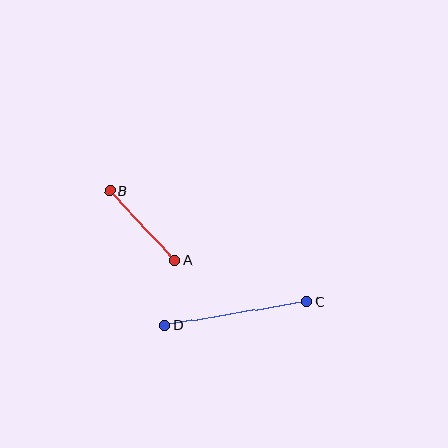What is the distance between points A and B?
The distance is approximately 95 pixels.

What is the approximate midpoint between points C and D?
The midpoint is at approximately (236, 314) pixels.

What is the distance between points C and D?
The distance is approximately 143 pixels.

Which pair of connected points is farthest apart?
Points C and D are farthest apart.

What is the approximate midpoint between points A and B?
The midpoint is at approximately (142, 226) pixels.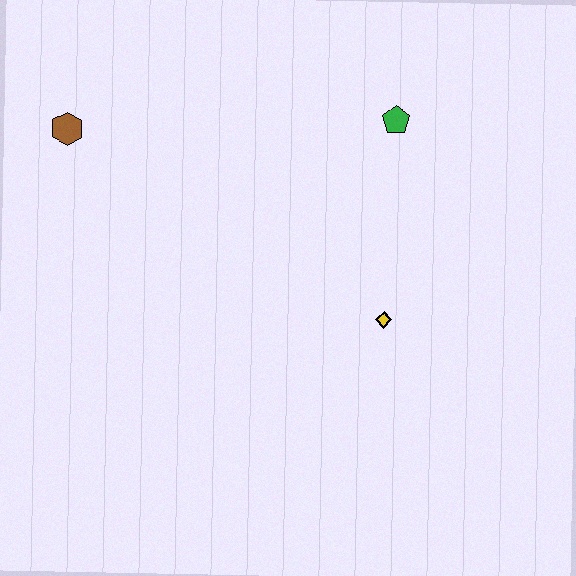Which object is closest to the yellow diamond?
The green pentagon is closest to the yellow diamond.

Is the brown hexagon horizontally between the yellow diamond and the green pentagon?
No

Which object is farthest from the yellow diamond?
The brown hexagon is farthest from the yellow diamond.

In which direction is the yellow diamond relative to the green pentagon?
The yellow diamond is below the green pentagon.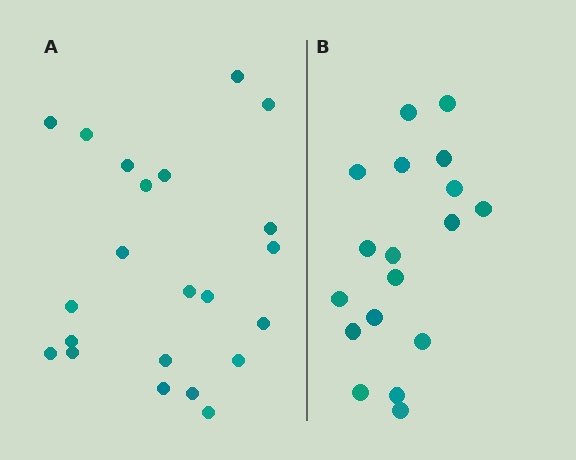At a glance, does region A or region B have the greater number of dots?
Region A (the left region) has more dots.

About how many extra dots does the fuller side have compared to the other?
Region A has about 4 more dots than region B.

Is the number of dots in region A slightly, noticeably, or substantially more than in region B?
Region A has only slightly more — the two regions are fairly close. The ratio is roughly 1.2 to 1.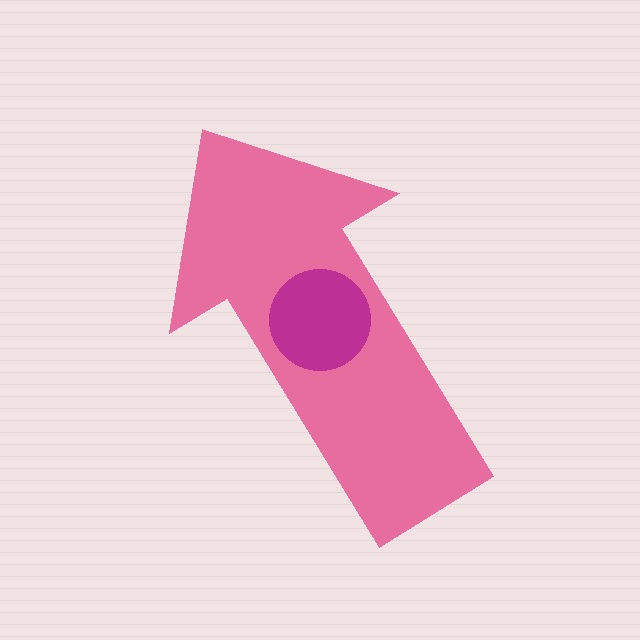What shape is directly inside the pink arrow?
The magenta circle.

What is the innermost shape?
The magenta circle.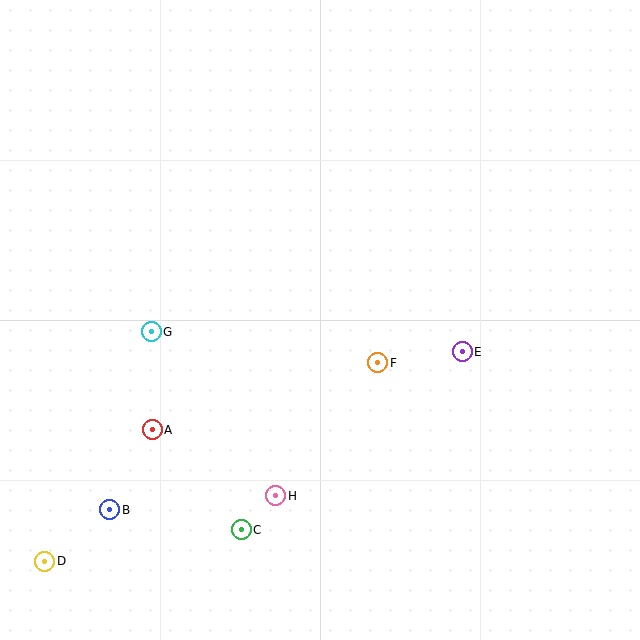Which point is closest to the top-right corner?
Point E is closest to the top-right corner.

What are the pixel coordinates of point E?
Point E is at (462, 352).